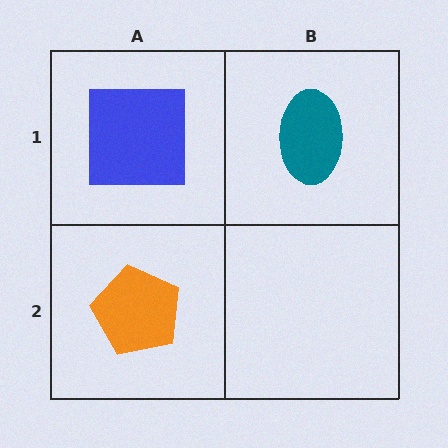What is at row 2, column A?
An orange pentagon.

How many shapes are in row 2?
1 shape.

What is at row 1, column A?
A blue square.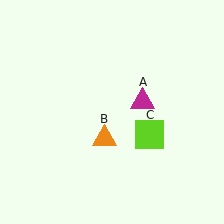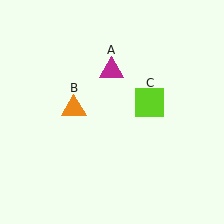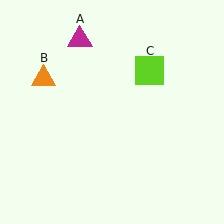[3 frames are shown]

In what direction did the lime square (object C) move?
The lime square (object C) moved up.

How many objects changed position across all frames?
3 objects changed position: magenta triangle (object A), orange triangle (object B), lime square (object C).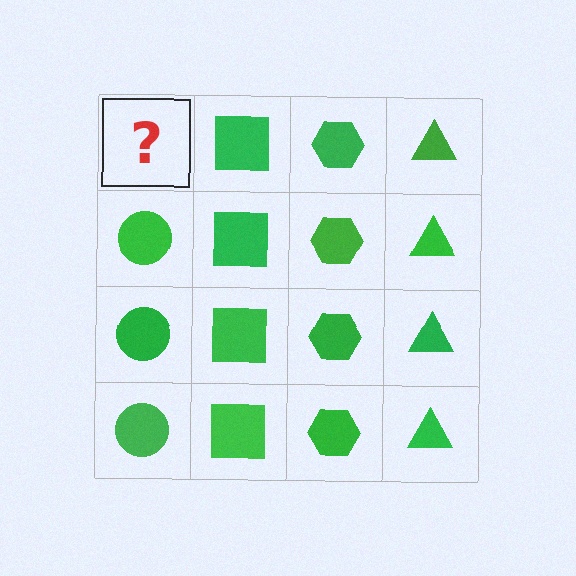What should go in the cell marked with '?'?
The missing cell should contain a green circle.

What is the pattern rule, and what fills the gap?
The rule is that each column has a consistent shape. The gap should be filled with a green circle.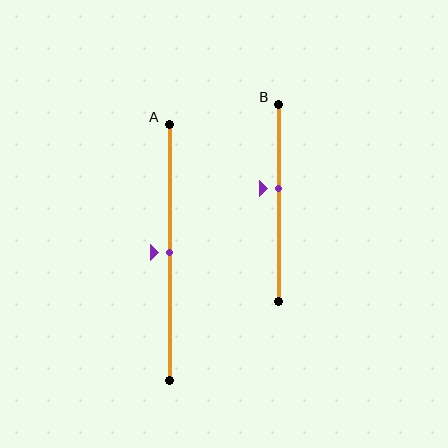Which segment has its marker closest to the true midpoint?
Segment A has its marker closest to the true midpoint.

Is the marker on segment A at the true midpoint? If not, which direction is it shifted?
Yes, the marker on segment A is at the true midpoint.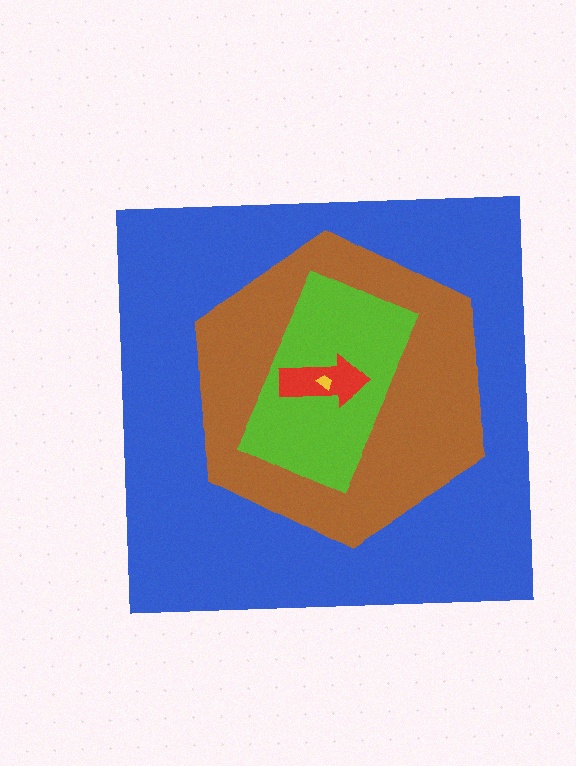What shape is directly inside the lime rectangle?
The red arrow.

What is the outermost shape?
The blue square.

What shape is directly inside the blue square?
The brown hexagon.